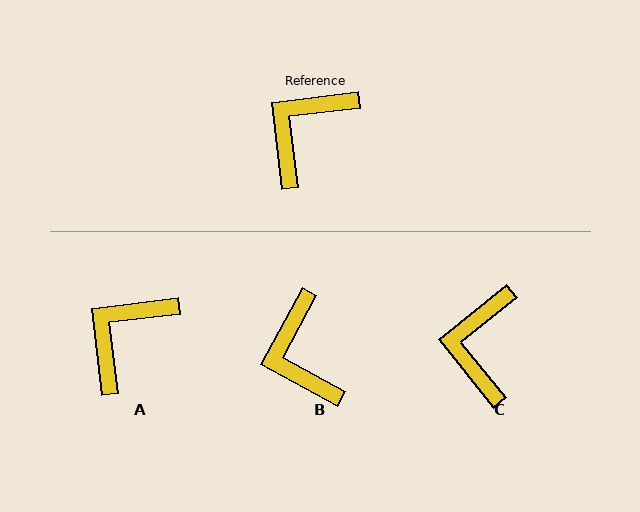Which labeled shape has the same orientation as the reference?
A.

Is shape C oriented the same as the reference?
No, it is off by about 32 degrees.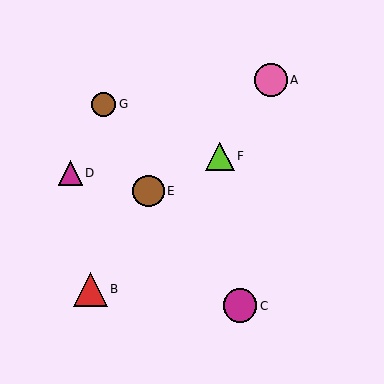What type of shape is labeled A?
Shape A is a pink circle.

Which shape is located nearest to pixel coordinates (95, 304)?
The red triangle (labeled B) at (90, 289) is nearest to that location.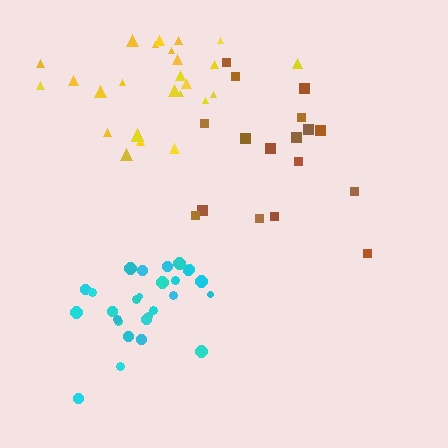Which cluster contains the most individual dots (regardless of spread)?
Cyan (27).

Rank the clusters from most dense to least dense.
cyan, yellow, brown.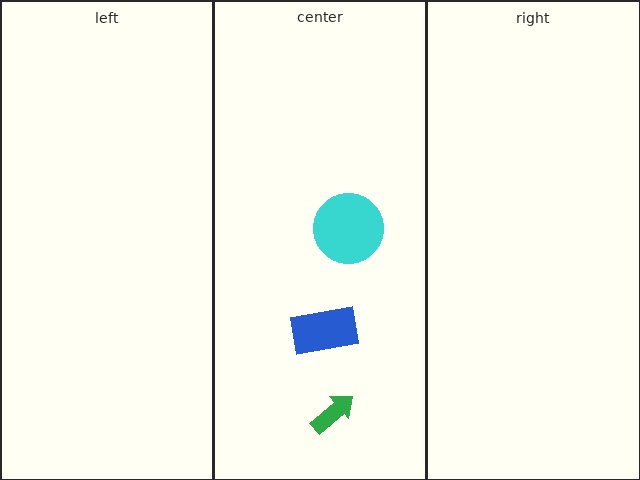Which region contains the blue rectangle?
The center region.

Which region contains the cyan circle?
The center region.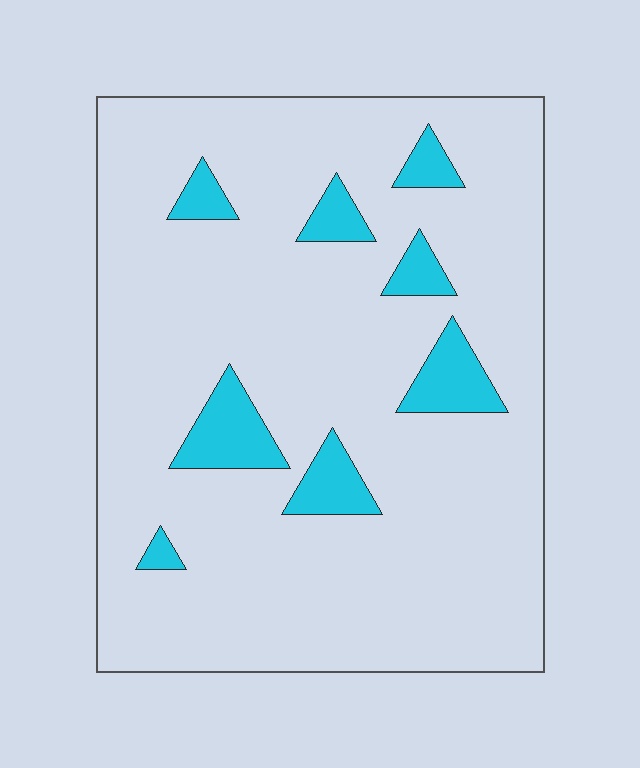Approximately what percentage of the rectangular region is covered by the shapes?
Approximately 10%.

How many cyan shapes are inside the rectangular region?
8.